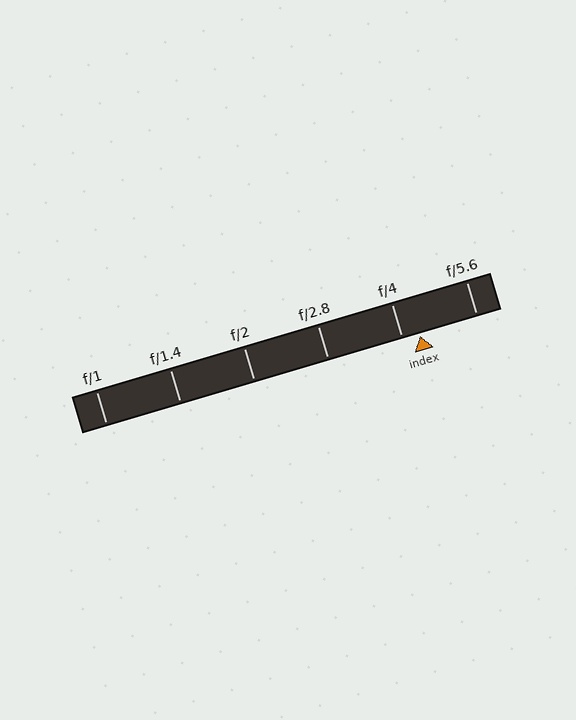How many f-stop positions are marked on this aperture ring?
There are 6 f-stop positions marked.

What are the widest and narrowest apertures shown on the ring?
The widest aperture shown is f/1 and the narrowest is f/5.6.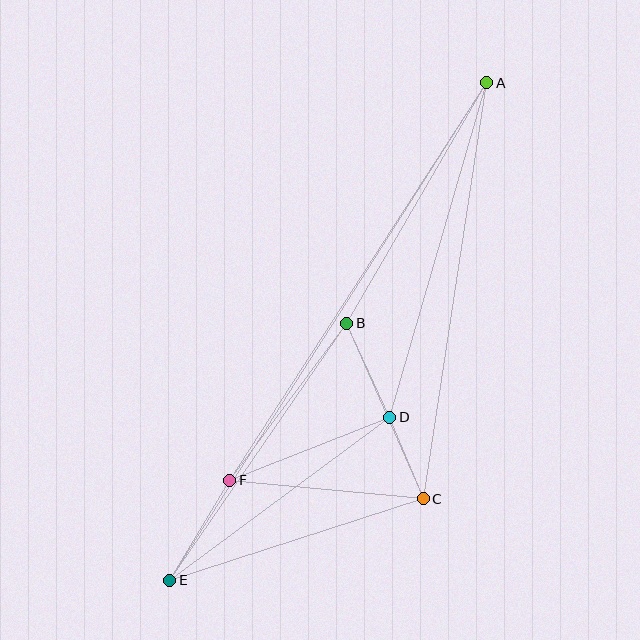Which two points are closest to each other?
Points C and D are closest to each other.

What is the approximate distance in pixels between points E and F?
The distance between E and F is approximately 117 pixels.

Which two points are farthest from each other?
Points A and E are farthest from each other.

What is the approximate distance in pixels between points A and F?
The distance between A and F is approximately 473 pixels.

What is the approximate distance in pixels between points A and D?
The distance between A and D is approximately 348 pixels.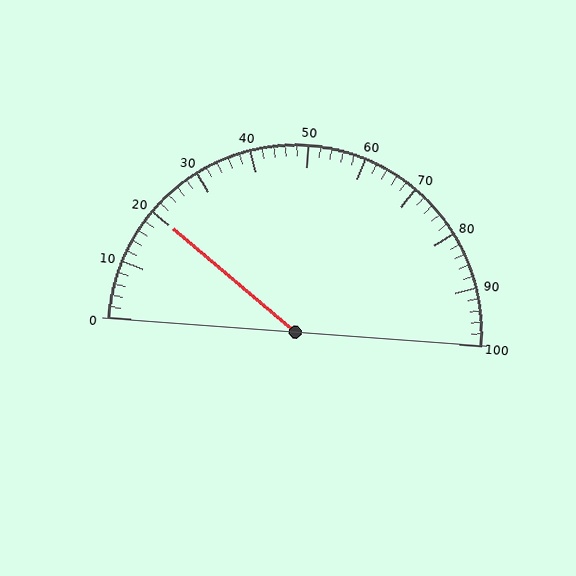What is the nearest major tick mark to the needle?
The nearest major tick mark is 20.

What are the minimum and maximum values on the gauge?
The gauge ranges from 0 to 100.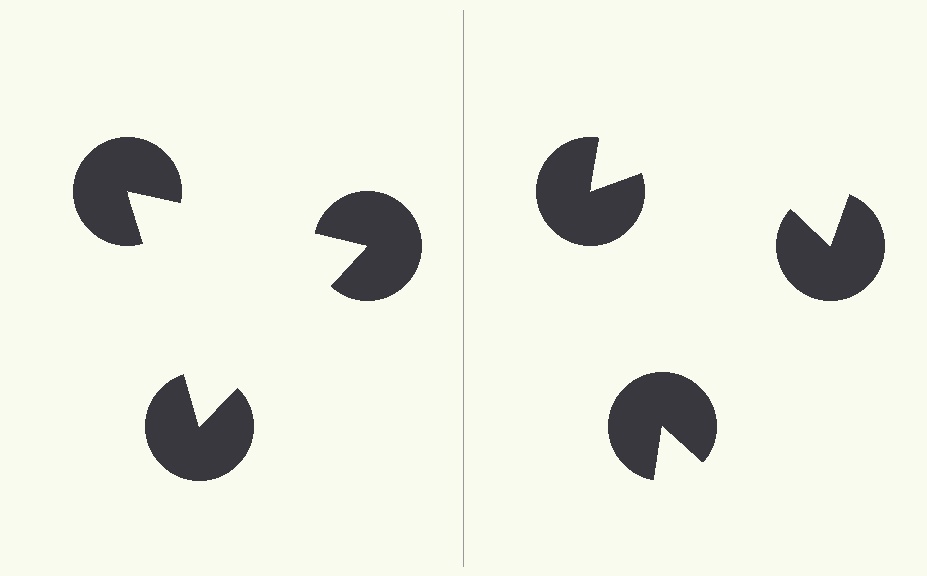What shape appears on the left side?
An illusory triangle.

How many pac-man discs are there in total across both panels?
6 — 3 on each side.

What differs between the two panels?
The pac-man discs are positioned identically on both sides; only the wedge orientations differ. On the left they align to a triangle; on the right they are misaligned.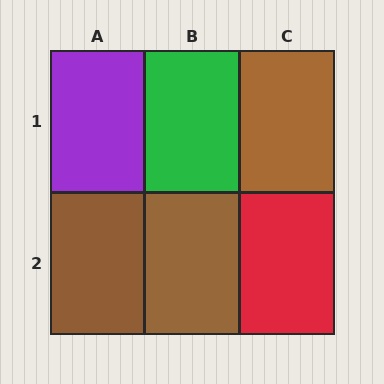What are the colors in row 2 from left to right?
Brown, brown, red.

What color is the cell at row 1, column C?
Brown.